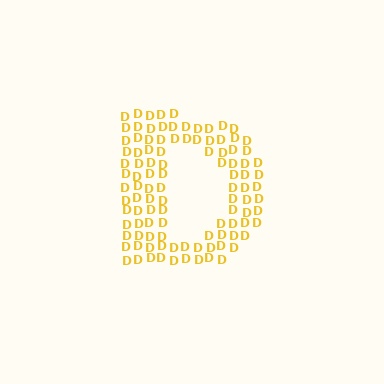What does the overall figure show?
The overall figure shows the letter D.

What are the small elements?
The small elements are letter D's.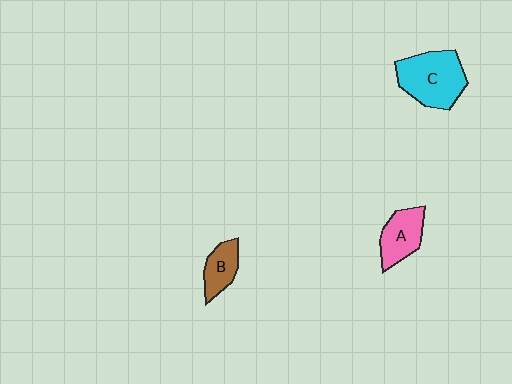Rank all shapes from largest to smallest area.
From largest to smallest: C (cyan), A (pink), B (brown).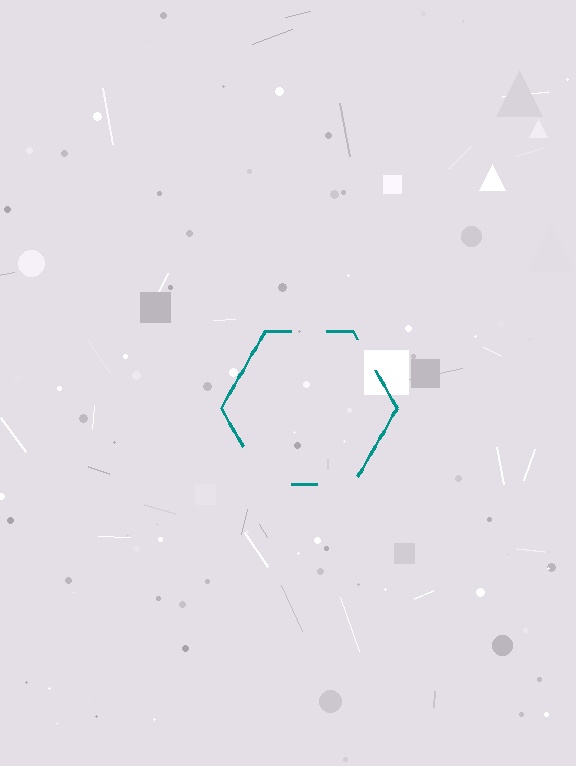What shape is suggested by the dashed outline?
The dashed outline suggests a hexagon.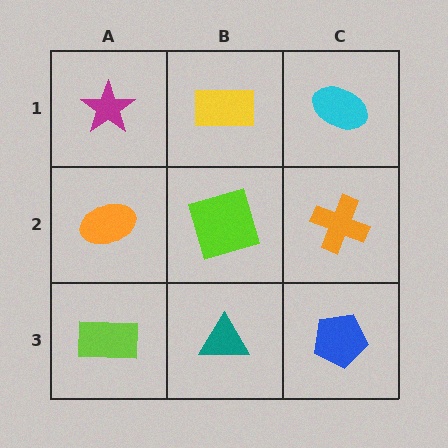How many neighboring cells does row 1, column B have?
3.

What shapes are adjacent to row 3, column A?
An orange ellipse (row 2, column A), a teal triangle (row 3, column B).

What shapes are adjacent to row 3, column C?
An orange cross (row 2, column C), a teal triangle (row 3, column B).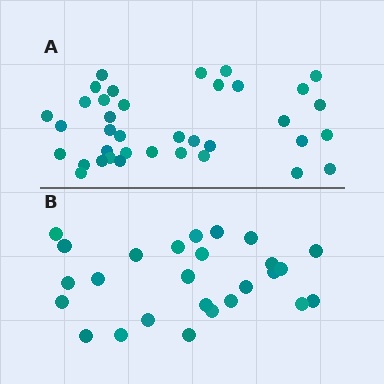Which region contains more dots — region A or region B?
Region A (the top region) has more dots.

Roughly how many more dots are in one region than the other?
Region A has roughly 12 or so more dots than region B.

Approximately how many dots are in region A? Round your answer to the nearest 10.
About 40 dots. (The exact count is 37, which rounds to 40.)